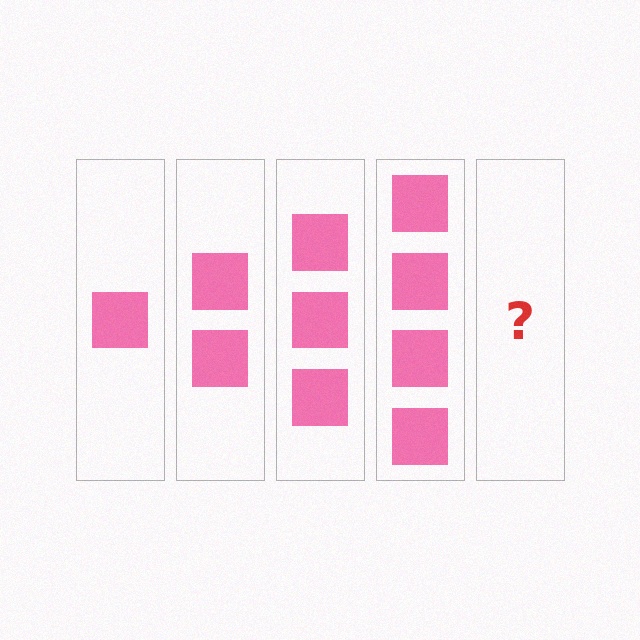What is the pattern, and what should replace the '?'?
The pattern is that each step adds one more square. The '?' should be 5 squares.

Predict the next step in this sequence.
The next step is 5 squares.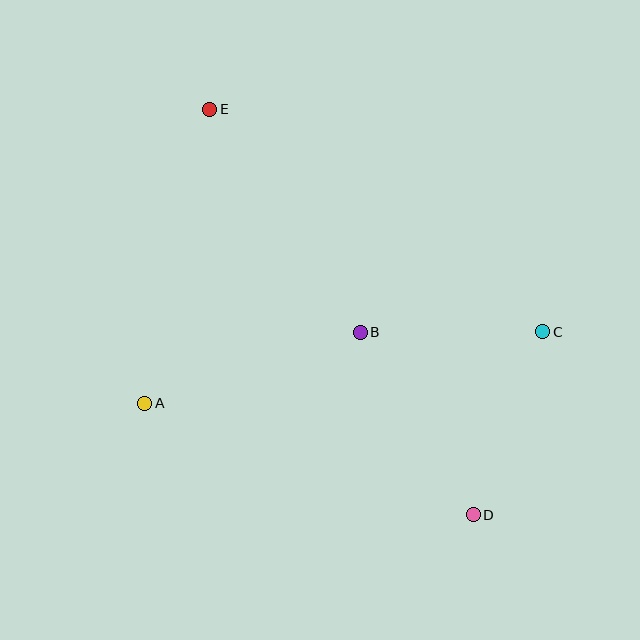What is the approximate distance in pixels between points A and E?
The distance between A and E is approximately 301 pixels.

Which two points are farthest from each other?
Points D and E are farthest from each other.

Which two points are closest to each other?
Points B and C are closest to each other.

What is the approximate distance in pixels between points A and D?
The distance between A and D is approximately 347 pixels.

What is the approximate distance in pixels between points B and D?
The distance between B and D is approximately 215 pixels.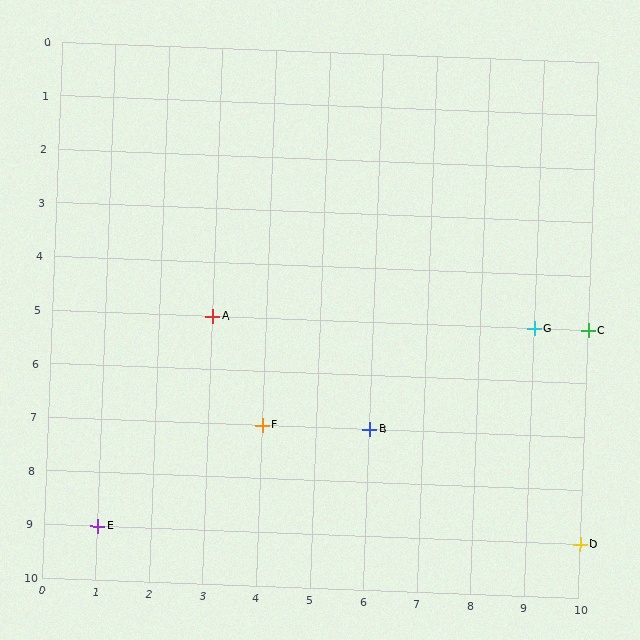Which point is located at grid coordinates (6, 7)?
Point B is at (6, 7).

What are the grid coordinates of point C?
Point C is at grid coordinates (10, 5).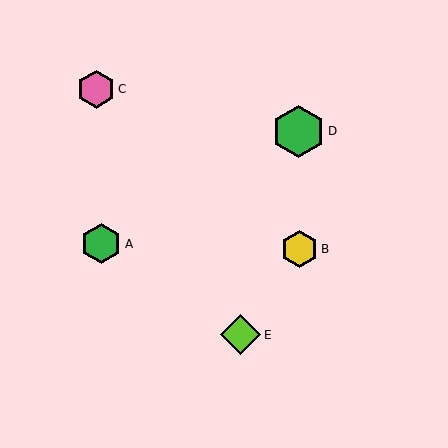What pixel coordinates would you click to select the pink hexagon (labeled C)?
Click at (96, 89) to select the pink hexagon C.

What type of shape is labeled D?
Shape D is a green hexagon.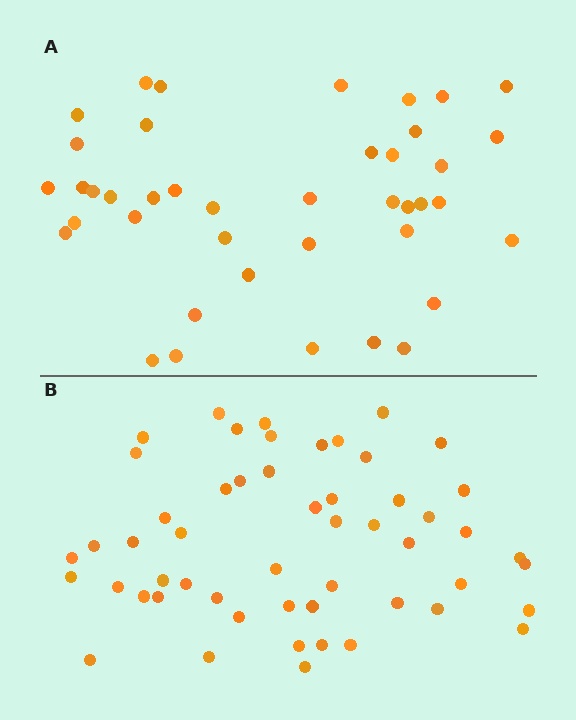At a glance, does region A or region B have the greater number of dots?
Region B (the bottom region) has more dots.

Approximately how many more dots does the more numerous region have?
Region B has roughly 12 or so more dots than region A.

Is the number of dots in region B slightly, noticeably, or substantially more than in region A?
Region B has noticeably more, but not dramatically so. The ratio is roughly 1.3 to 1.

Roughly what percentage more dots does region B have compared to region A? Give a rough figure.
About 30% more.